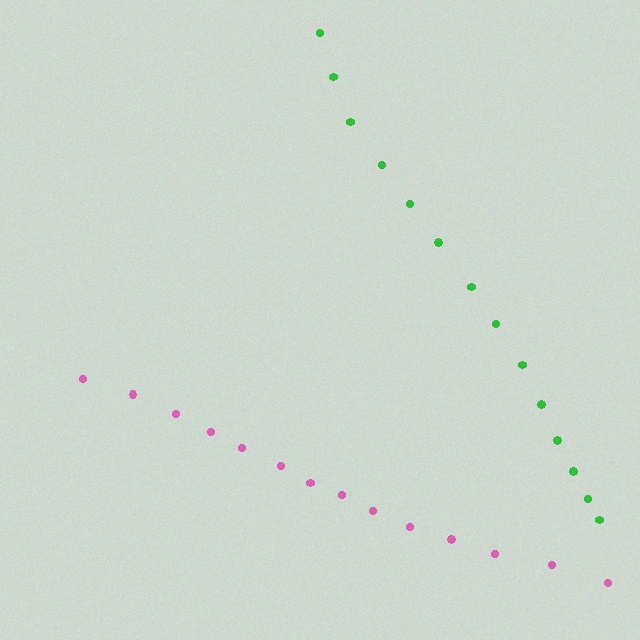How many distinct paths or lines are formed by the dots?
There are 2 distinct paths.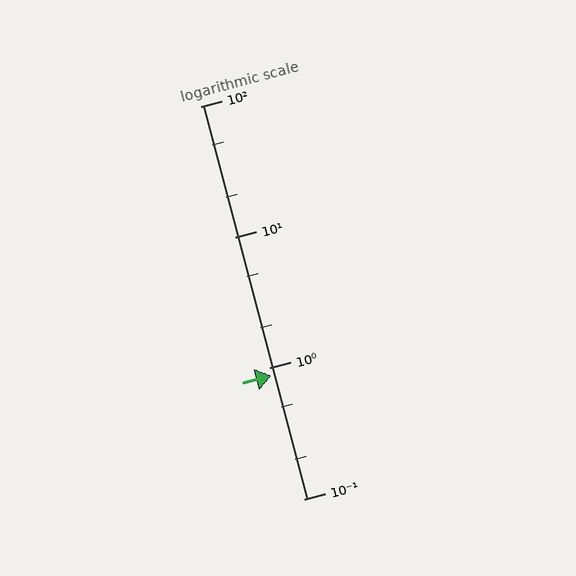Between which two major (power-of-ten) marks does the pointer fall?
The pointer is between 0.1 and 1.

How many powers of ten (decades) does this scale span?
The scale spans 3 decades, from 0.1 to 100.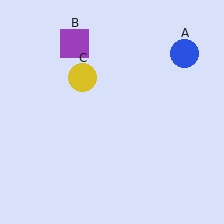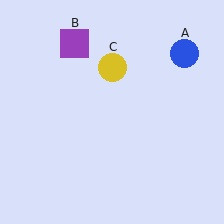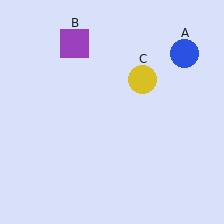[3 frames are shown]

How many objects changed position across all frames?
1 object changed position: yellow circle (object C).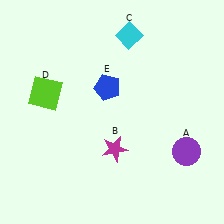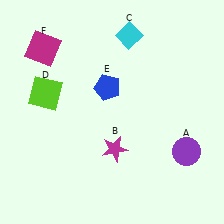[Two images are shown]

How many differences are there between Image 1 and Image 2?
There is 1 difference between the two images.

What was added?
A magenta square (F) was added in Image 2.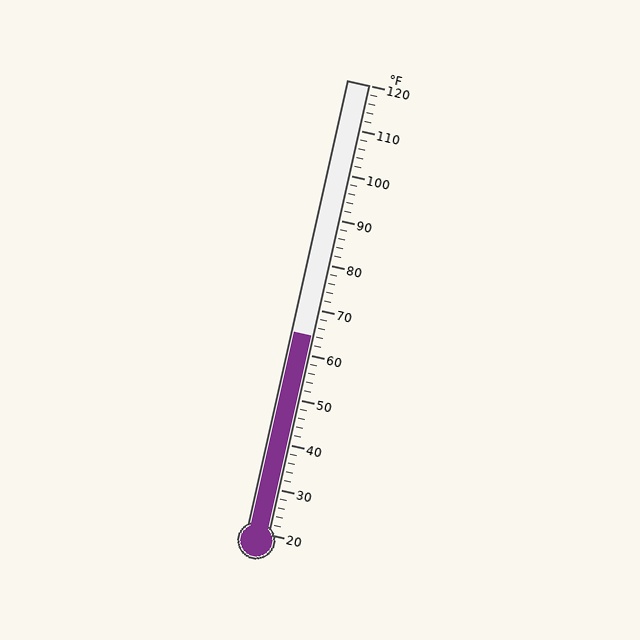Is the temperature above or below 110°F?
The temperature is below 110°F.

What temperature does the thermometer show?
The thermometer shows approximately 64°F.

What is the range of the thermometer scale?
The thermometer scale ranges from 20°F to 120°F.